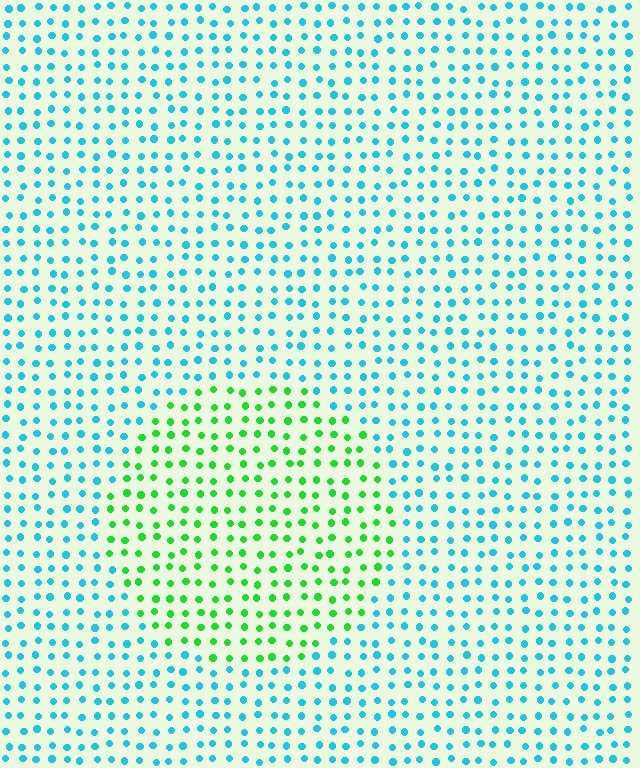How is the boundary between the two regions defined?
The boundary is defined purely by a slight shift in hue (about 61 degrees). Spacing, size, and orientation are identical on both sides.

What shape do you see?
I see a circle.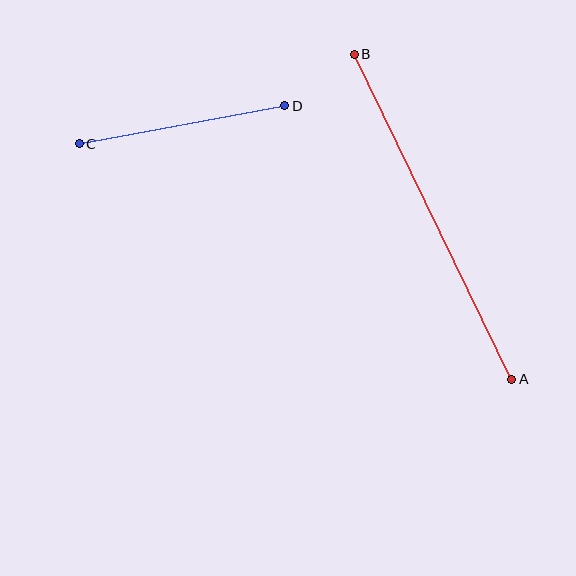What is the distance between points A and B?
The distance is approximately 361 pixels.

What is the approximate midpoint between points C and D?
The midpoint is at approximately (182, 125) pixels.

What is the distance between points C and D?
The distance is approximately 209 pixels.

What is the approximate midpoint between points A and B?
The midpoint is at approximately (433, 217) pixels.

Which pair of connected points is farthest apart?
Points A and B are farthest apart.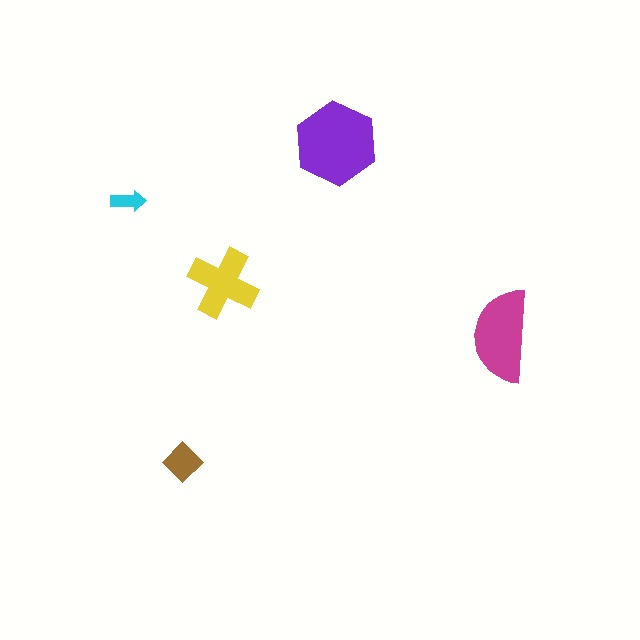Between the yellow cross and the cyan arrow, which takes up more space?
The yellow cross.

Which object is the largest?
The purple hexagon.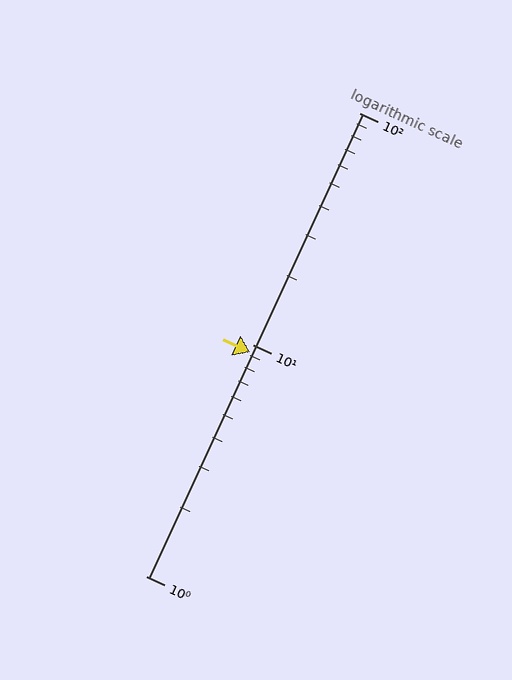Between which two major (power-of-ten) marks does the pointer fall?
The pointer is between 1 and 10.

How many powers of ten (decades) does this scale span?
The scale spans 2 decades, from 1 to 100.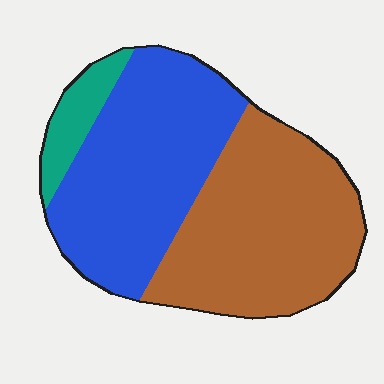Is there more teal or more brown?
Brown.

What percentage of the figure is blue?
Blue takes up between a third and a half of the figure.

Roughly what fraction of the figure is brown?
Brown covers about 45% of the figure.